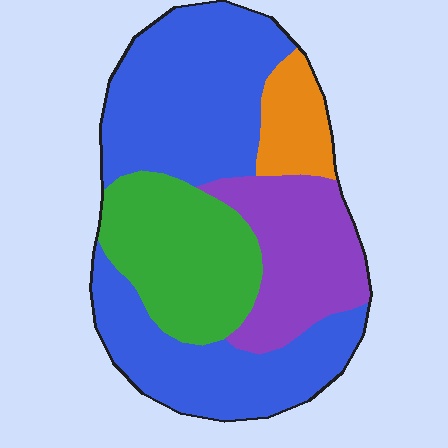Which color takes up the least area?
Orange, at roughly 10%.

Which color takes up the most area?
Blue, at roughly 50%.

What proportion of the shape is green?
Green takes up between a sixth and a third of the shape.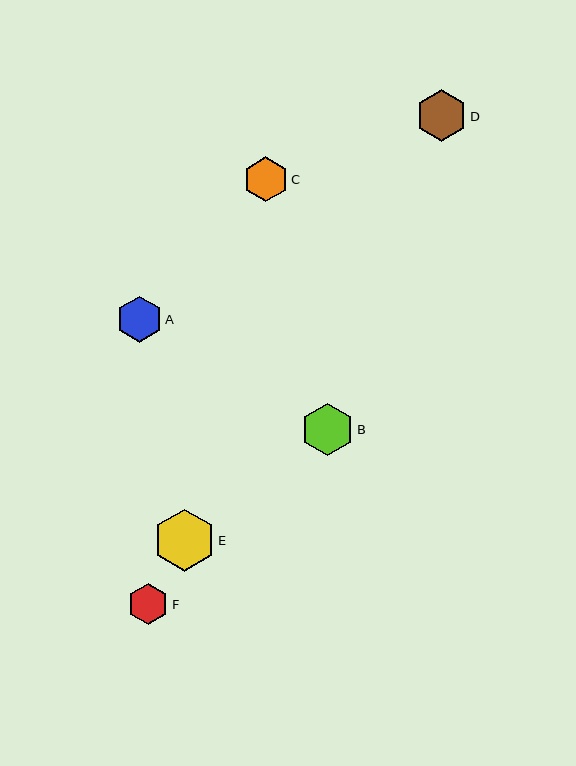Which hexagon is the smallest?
Hexagon F is the smallest with a size of approximately 41 pixels.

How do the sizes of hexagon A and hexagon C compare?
Hexagon A and hexagon C are approximately the same size.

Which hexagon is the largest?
Hexagon E is the largest with a size of approximately 62 pixels.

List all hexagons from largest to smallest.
From largest to smallest: E, B, D, A, C, F.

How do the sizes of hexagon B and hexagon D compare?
Hexagon B and hexagon D are approximately the same size.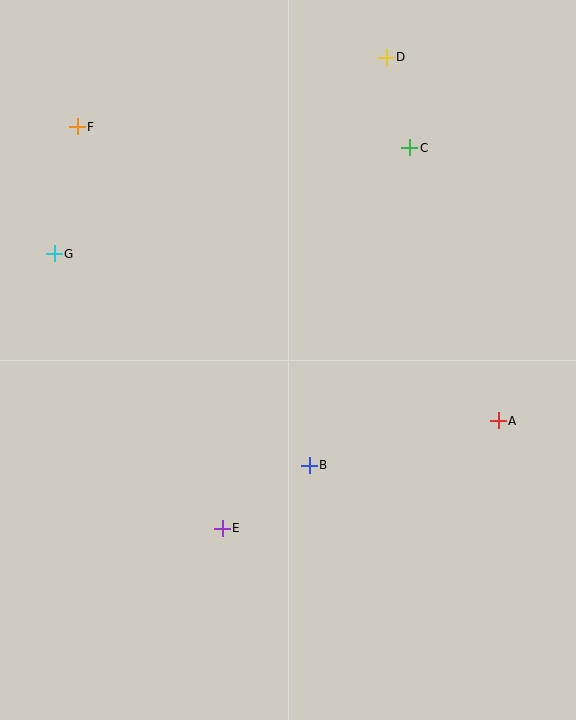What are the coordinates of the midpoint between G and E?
The midpoint between G and E is at (138, 391).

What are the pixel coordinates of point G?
Point G is at (54, 254).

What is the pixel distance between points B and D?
The distance between B and D is 415 pixels.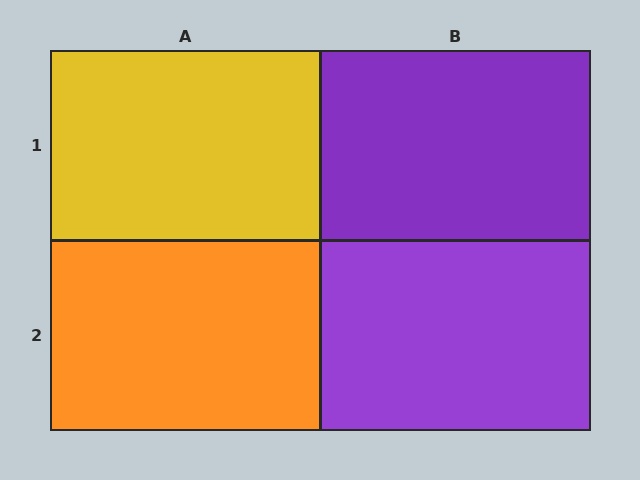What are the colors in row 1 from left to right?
Yellow, purple.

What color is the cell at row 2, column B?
Purple.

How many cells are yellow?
1 cell is yellow.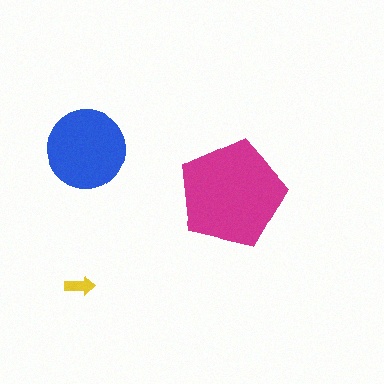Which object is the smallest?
The yellow arrow.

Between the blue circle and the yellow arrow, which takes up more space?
The blue circle.